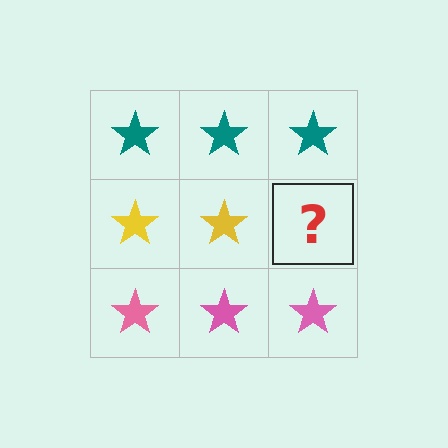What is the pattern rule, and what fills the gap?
The rule is that each row has a consistent color. The gap should be filled with a yellow star.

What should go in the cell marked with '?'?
The missing cell should contain a yellow star.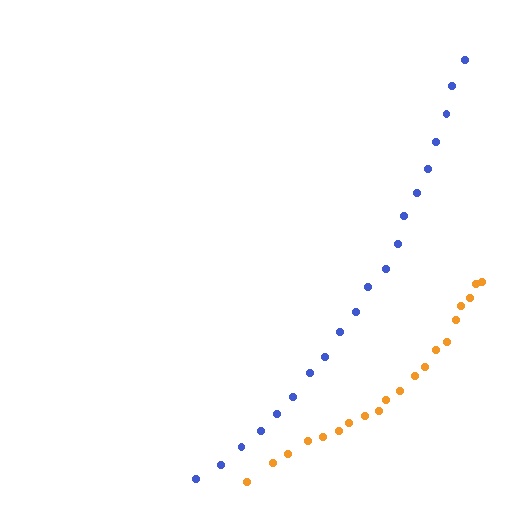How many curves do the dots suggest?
There are 2 distinct paths.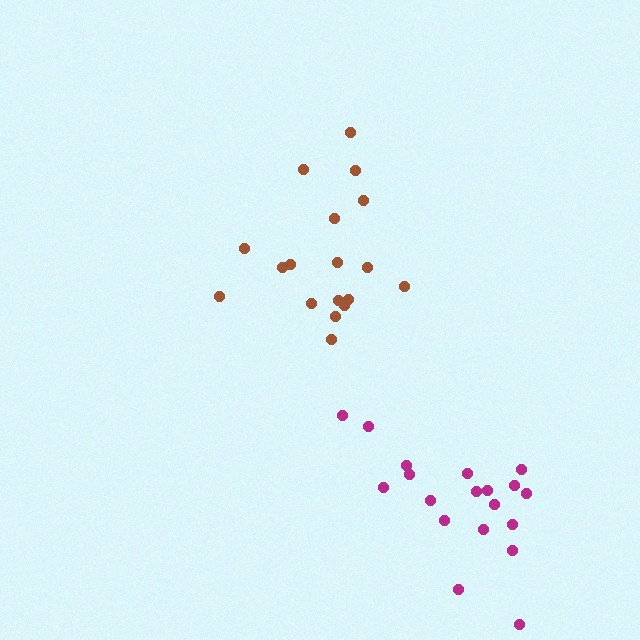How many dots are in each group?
Group 1: 18 dots, Group 2: 19 dots (37 total).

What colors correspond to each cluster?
The clusters are colored: brown, magenta.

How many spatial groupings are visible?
There are 2 spatial groupings.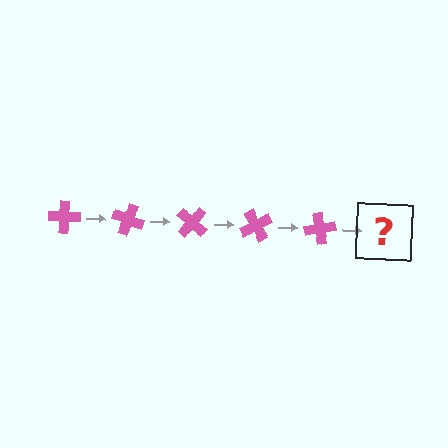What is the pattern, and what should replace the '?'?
The pattern is that the cross rotates 20 degrees each step. The '?' should be a pink cross rotated 100 degrees.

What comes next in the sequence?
The next element should be a pink cross rotated 100 degrees.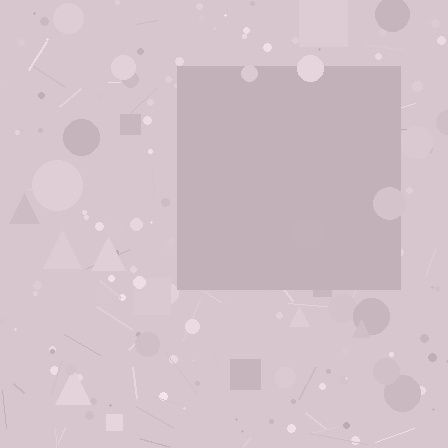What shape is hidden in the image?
A square is hidden in the image.